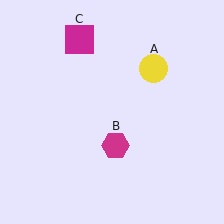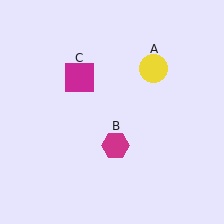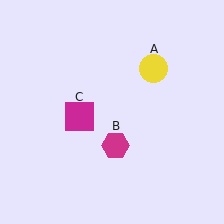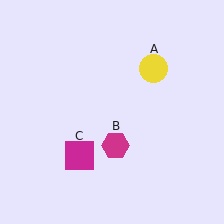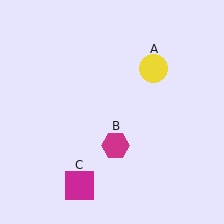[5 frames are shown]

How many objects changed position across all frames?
1 object changed position: magenta square (object C).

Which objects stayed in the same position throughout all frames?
Yellow circle (object A) and magenta hexagon (object B) remained stationary.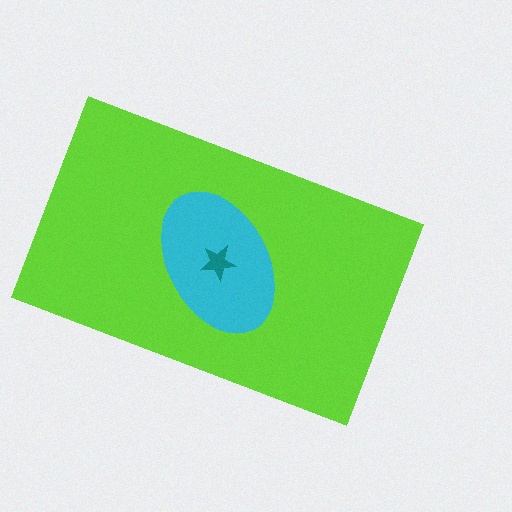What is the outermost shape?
The lime rectangle.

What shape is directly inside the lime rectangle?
The cyan ellipse.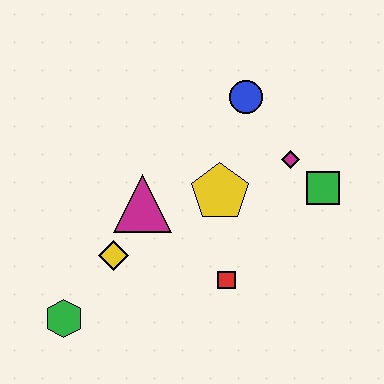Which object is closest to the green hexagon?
The yellow diamond is closest to the green hexagon.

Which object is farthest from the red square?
The blue circle is farthest from the red square.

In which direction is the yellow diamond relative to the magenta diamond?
The yellow diamond is to the left of the magenta diamond.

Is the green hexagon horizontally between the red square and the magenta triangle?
No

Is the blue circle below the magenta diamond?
No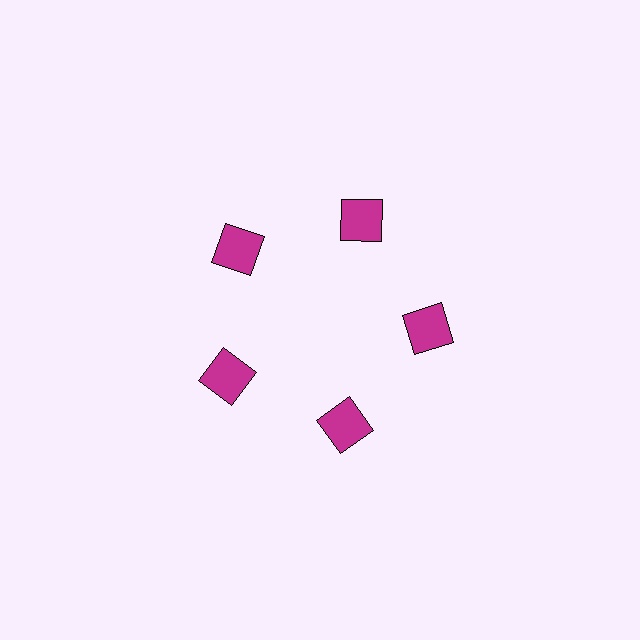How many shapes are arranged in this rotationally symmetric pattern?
There are 5 shapes, arranged in 5 groups of 1.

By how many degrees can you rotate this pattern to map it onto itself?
The pattern maps onto itself every 72 degrees of rotation.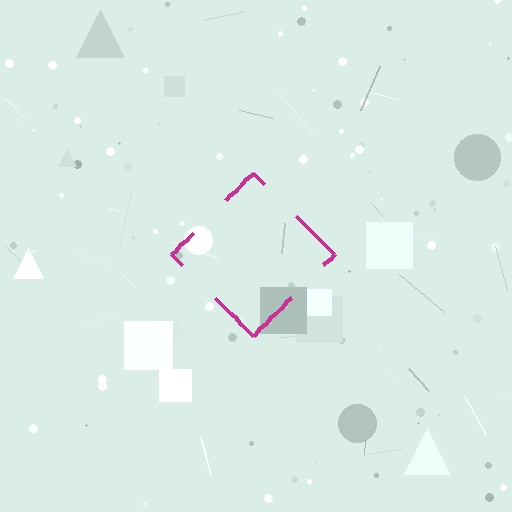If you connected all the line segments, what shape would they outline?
They would outline a diamond.